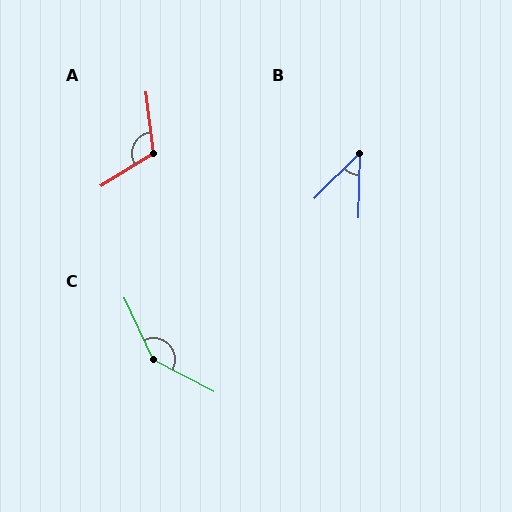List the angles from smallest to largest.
B (43°), A (115°), C (142°).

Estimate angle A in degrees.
Approximately 115 degrees.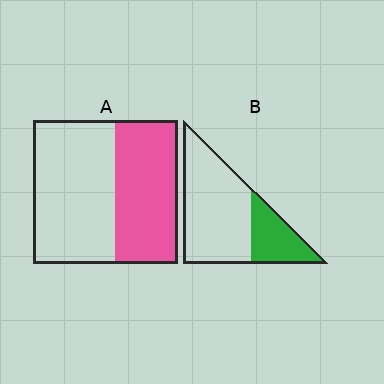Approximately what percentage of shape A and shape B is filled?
A is approximately 45% and B is approximately 30%.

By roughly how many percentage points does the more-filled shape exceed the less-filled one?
By roughly 15 percentage points (A over B).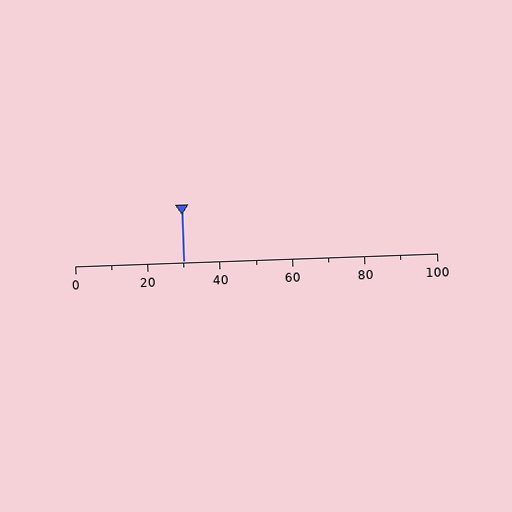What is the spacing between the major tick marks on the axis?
The major ticks are spaced 20 apart.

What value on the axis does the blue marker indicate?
The marker indicates approximately 30.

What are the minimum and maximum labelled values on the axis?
The axis runs from 0 to 100.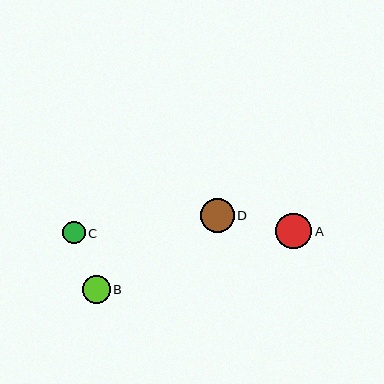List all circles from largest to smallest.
From largest to smallest: A, D, B, C.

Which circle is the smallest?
Circle C is the smallest with a size of approximately 22 pixels.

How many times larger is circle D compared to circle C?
Circle D is approximately 1.5 times the size of circle C.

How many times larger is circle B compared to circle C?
Circle B is approximately 1.3 times the size of circle C.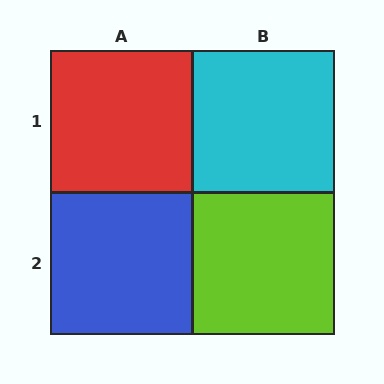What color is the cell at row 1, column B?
Cyan.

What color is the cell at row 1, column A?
Red.